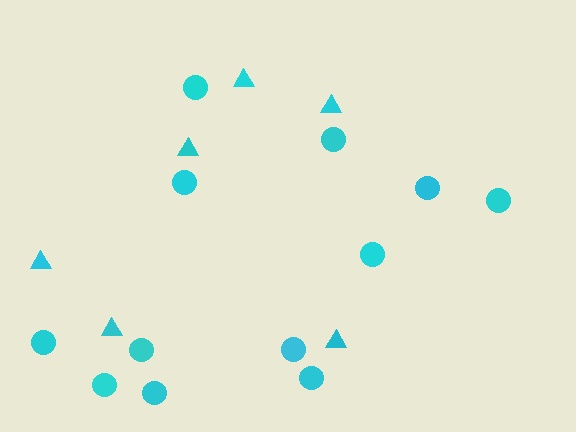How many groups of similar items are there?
There are 2 groups: one group of triangles (6) and one group of circles (12).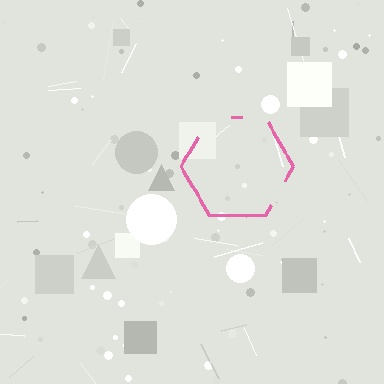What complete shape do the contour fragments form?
The contour fragments form a hexagon.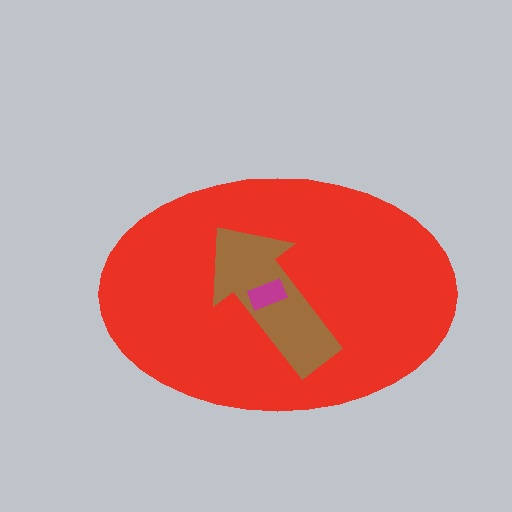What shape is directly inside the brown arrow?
The magenta rectangle.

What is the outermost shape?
The red ellipse.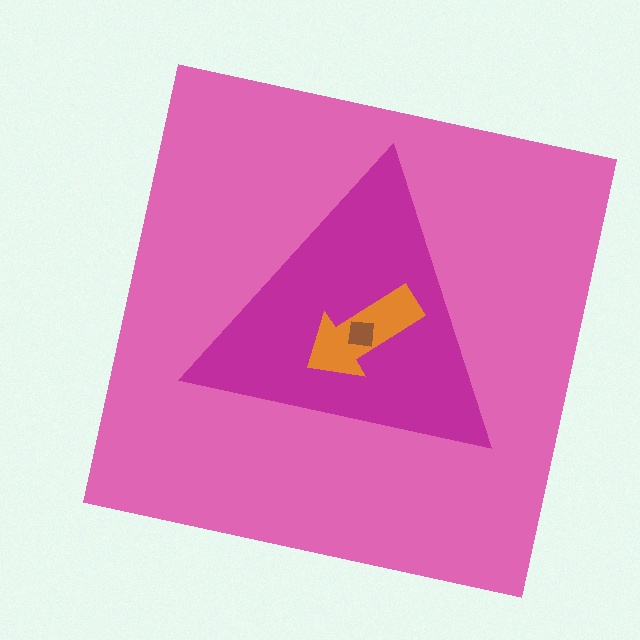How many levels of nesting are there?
4.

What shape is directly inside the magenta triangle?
The orange arrow.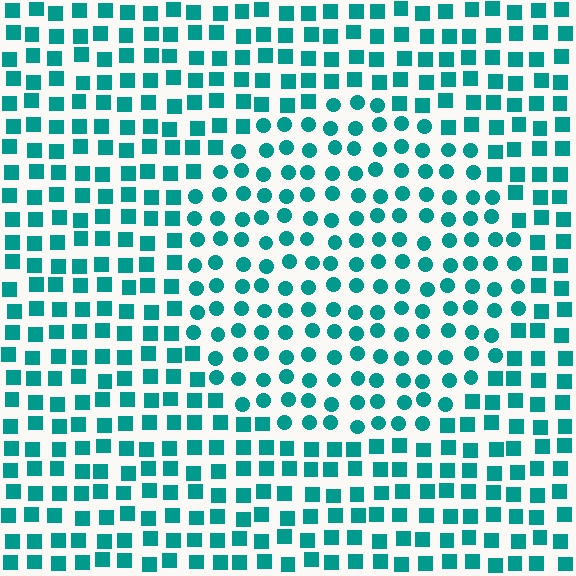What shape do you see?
I see a circle.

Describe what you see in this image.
The image is filled with small teal elements arranged in a uniform grid. A circle-shaped region contains circles, while the surrounding area contains squares. The boundary is defined purely by the change in element shape.